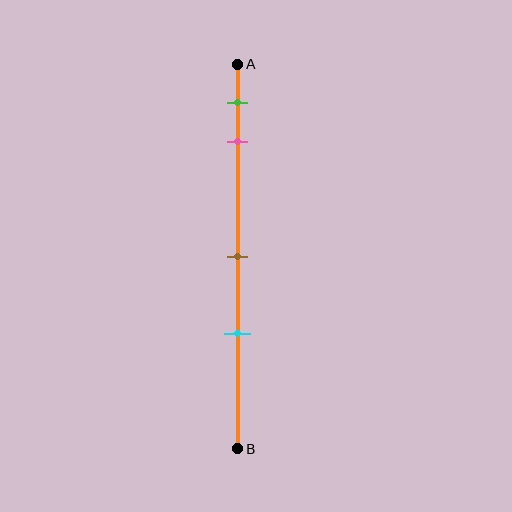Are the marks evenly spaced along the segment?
No, the marks are not evenly spaced.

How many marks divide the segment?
There are 4 marks dividing the segment.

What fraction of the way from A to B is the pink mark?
The pink mark is approximately 20% (0.2) of the way from A to B.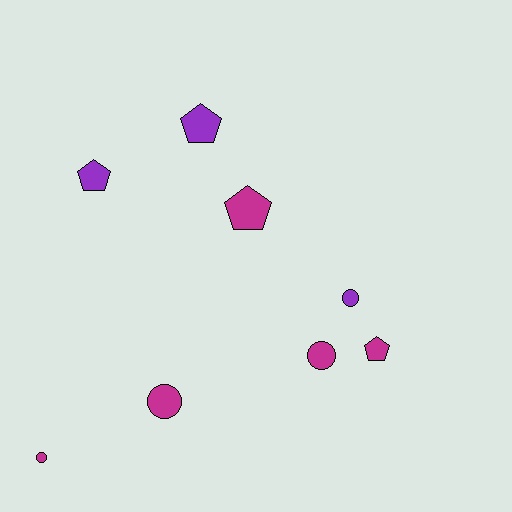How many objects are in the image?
There are 8 objects.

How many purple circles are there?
There is 1 purple circle.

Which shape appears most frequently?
Pentagon, with 4 objects.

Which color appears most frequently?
Magenta, with 5 objects.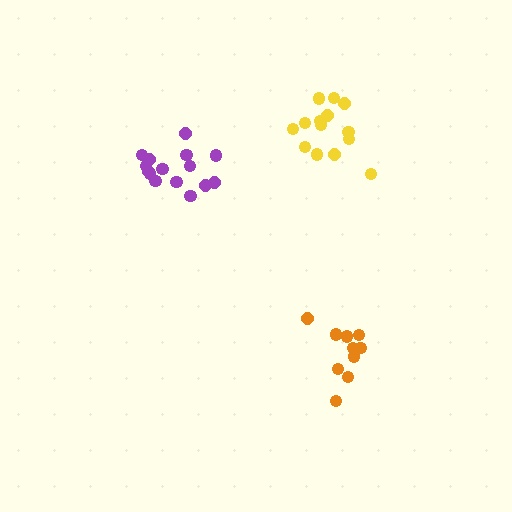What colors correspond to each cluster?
The clusters are colored: orange, yellow, purple.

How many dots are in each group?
Group 1: 11 dots, Group 2: 15 dots, Group 3: 15 dots (41 total).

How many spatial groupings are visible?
There are 3 spatial groupings.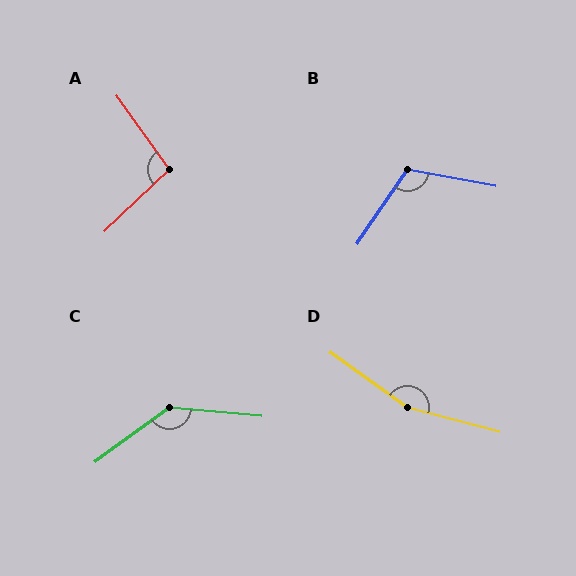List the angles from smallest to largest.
A (98°), B (114°), C (138°), D (159°).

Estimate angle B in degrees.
Approximately 114 degrees.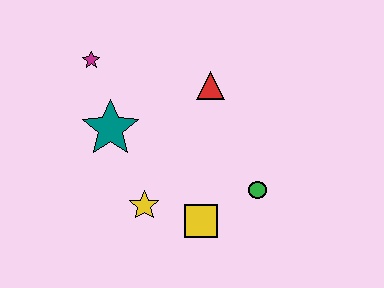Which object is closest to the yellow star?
The yellow square is closest to the yellow star.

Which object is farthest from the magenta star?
The green circle is farthest from the magenta star.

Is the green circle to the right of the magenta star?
Yes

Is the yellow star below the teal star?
Yes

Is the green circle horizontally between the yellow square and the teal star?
No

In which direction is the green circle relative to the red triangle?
The green circle is below the red triangle.